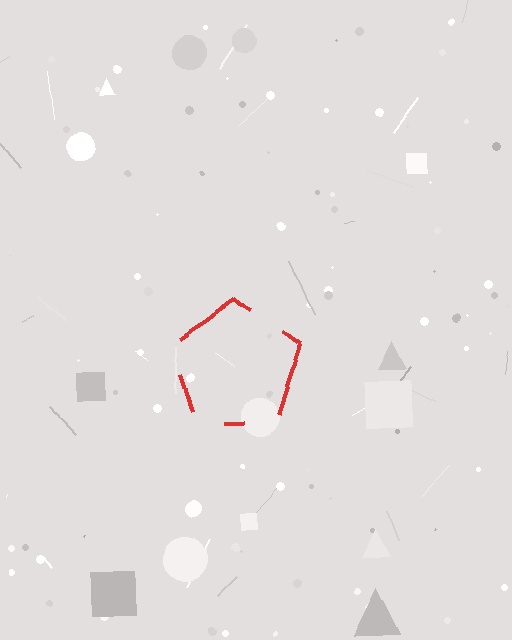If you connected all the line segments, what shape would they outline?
They would outline a pentagon.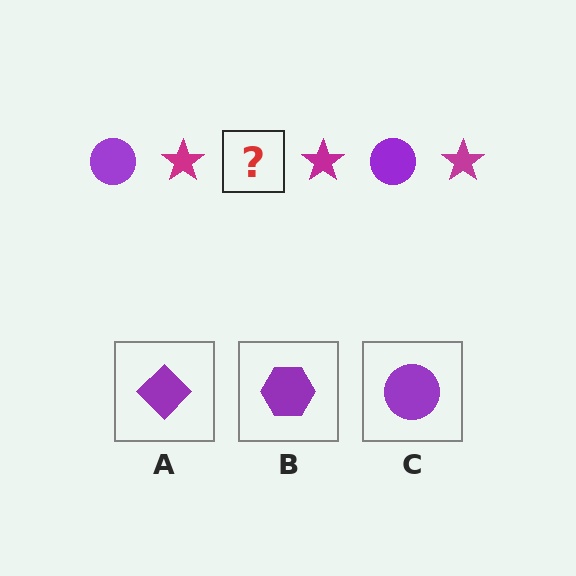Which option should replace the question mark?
Option C.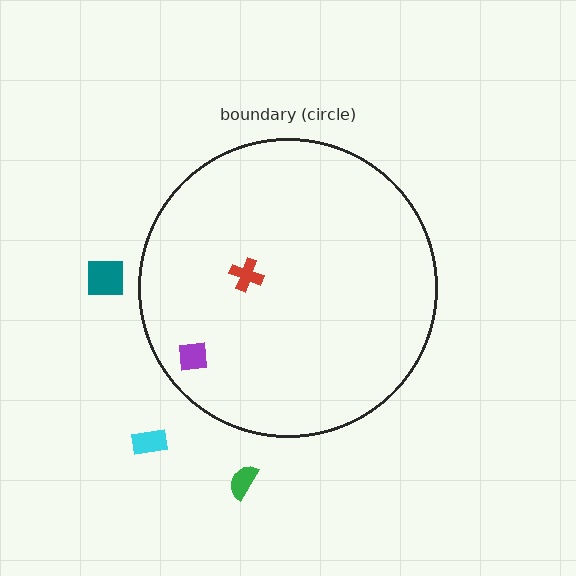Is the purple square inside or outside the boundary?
Inside.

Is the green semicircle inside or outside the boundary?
Outside.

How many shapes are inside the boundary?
2 inside, 3 outside.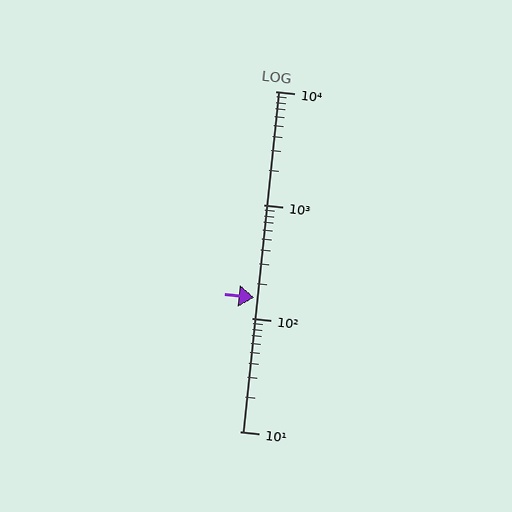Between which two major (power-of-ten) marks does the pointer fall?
The pointer is between 100 and 1000.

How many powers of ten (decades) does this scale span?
The scale spans 3 decades, from 10 to 10000.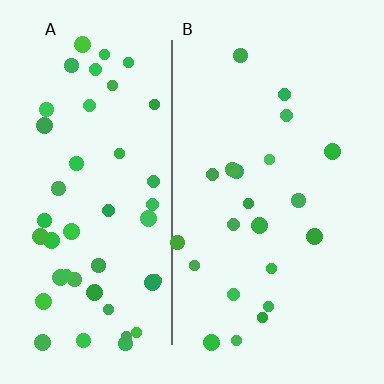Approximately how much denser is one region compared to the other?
Approximately 2.2× — region A over region B.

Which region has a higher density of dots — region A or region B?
A (the left).